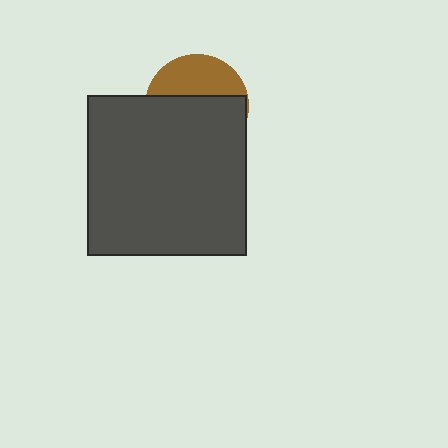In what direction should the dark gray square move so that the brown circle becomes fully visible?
The dark gray square should move down. That is the shortest direction to clear the overlap and leave the brown circle fully visible.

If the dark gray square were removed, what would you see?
You would see the complete brown circle.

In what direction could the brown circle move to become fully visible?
The brown circle could move up. That would shift it out from behind the dark gray square entirely.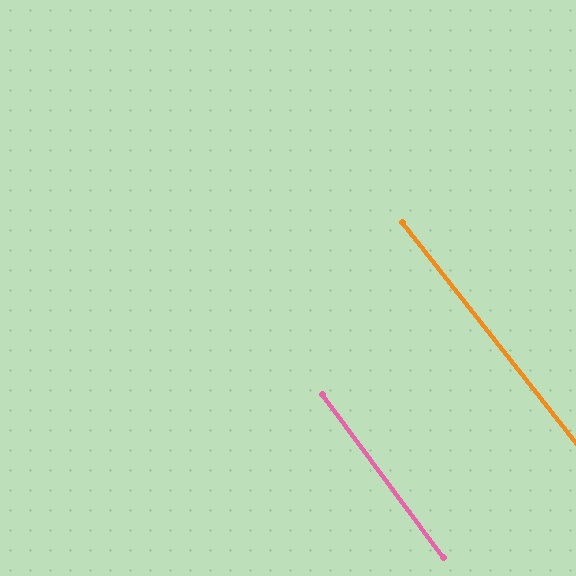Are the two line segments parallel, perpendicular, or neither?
Parallel — their directions differ by only 1.8°.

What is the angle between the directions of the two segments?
Approximately 2 degrees.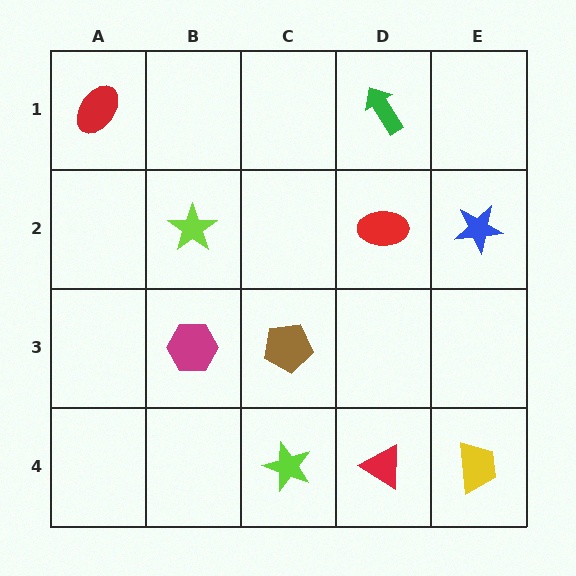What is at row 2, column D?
A red ellipse.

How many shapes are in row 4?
3 shapes.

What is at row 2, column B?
A lime star.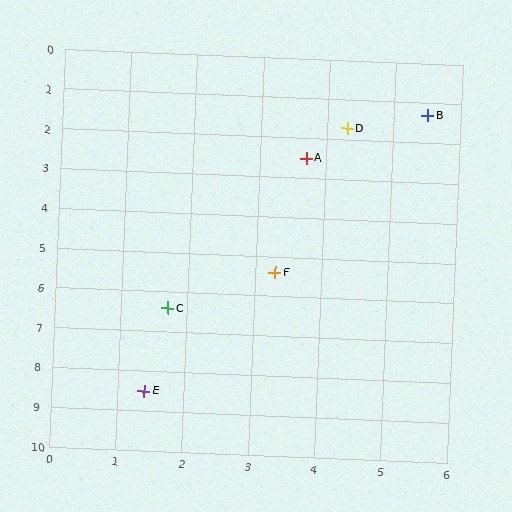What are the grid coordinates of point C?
Point C is at approximately (1.7, 6.4).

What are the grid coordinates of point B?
Point B is at approximately (5.5, 1.3).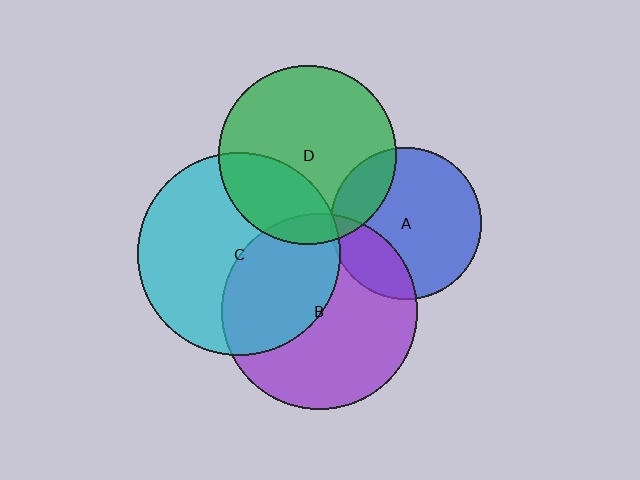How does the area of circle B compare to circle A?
Approximately 1.7 times.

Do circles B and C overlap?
Yes.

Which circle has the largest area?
Circle C (cyan).